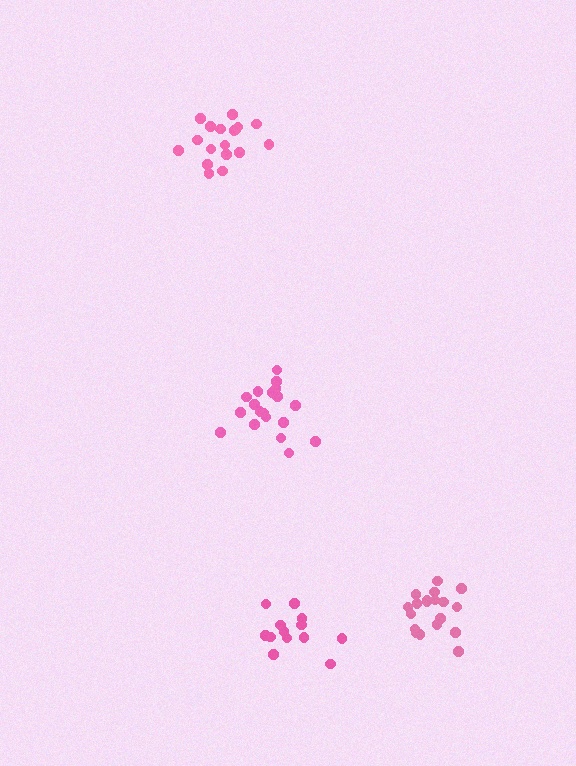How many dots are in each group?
Group 1: 19 dots, Group 2: 19 dots, Group 3: 18 dots, Group 4: 13 dots (69 total).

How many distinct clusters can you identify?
There are 4 distinct clusters.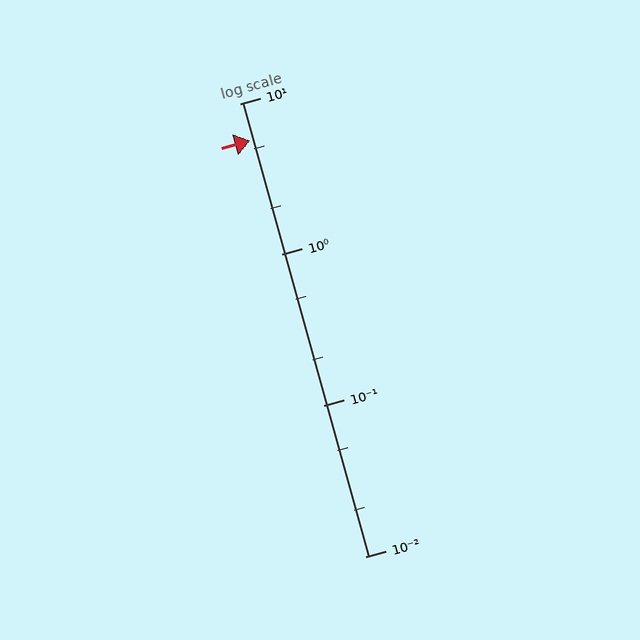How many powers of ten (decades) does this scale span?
The scale spans 3 decades, from 0.01 to 10.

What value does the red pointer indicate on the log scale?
The pointer indicates approximately 5.7.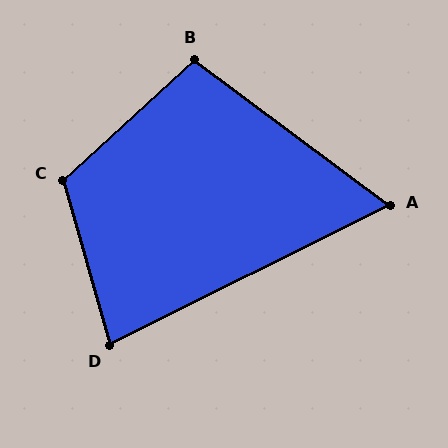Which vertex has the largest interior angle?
C, at approximately 117 degrees.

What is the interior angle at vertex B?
Approximately 101 degrees (obtuse).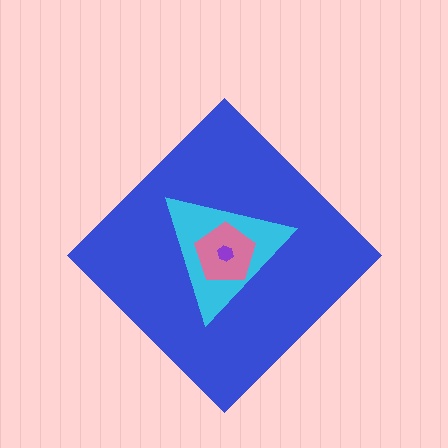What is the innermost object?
The purple hexagon.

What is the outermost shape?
The blue diamond.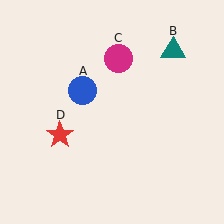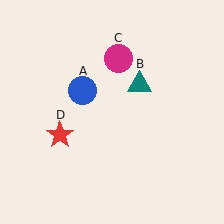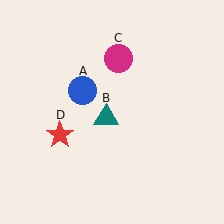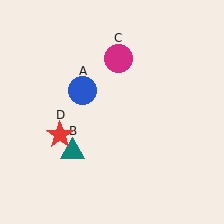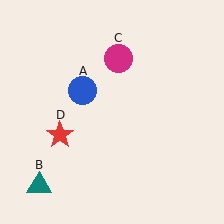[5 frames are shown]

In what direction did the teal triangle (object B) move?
The teal triangle (object B) moved down and to the left.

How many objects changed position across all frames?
1 object changed position: teal triangle (object B).